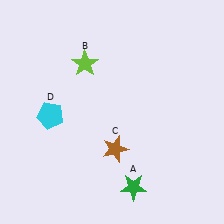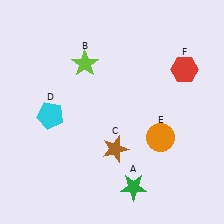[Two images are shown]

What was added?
An orange circle (E), a red hexagon (F) were added in Image 2.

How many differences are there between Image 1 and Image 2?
There are 2 differences between the two images.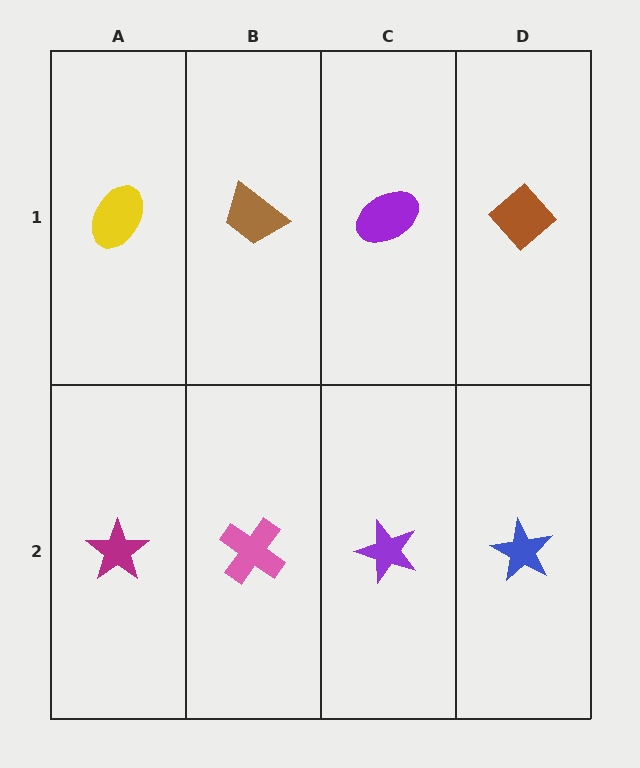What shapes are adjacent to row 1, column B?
A pink cross (row 2, column B), a yellow ellipse (row 1, column A), a purple ellipse (row 1, column C).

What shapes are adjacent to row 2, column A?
A yellow ellipse (row 1, column A), a pink cross (row 2, column B).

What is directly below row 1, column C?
A purple star.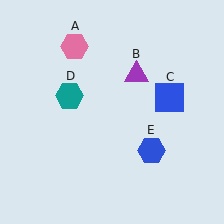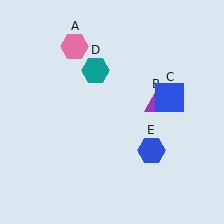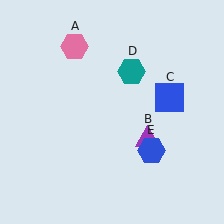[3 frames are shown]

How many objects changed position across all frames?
2 objects changed position: purple triangle (object B), teal hexagon (object D).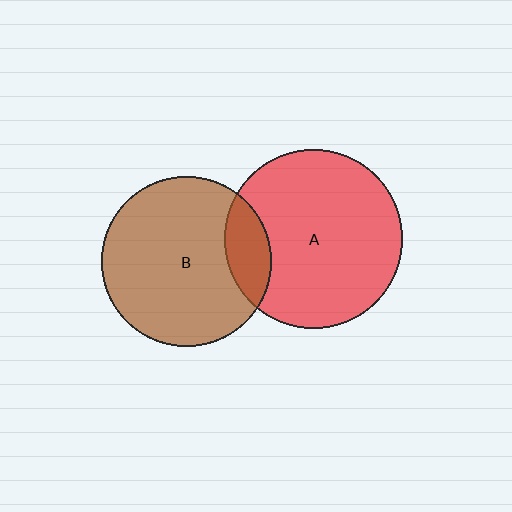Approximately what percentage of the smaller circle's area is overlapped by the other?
Approximately 15%.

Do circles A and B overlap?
Yes.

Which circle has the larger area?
Circle A (red).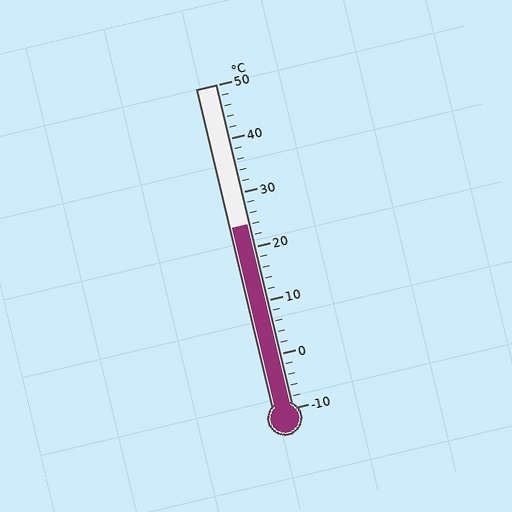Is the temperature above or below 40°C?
The temperature is below 40°C.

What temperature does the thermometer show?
The thermometer shows approximately 24°C.